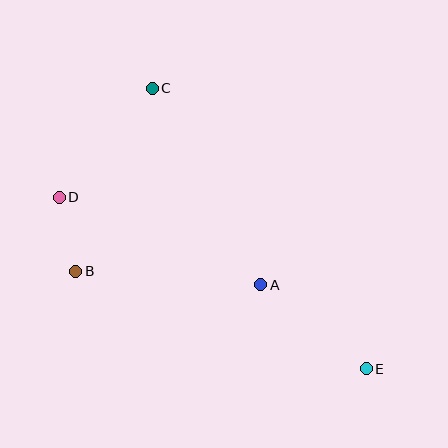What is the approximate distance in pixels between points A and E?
The distance between A and E is approximately 135 pixels.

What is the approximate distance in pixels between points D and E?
The distance between D and E is approximately 352 pixels.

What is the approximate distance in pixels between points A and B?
The distance between A and B is approximately 185 pixels.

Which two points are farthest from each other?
Points C and E are farthest from each other.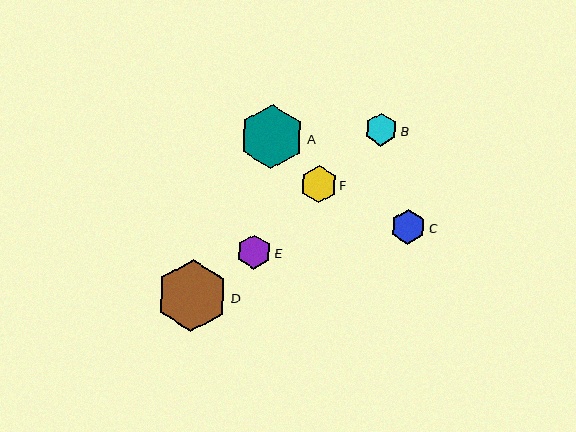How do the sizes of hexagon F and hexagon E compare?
Hexagon F and hexagon E are approximately the same size.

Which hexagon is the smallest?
Hexagon B is the smallest with a size of approximately 33 pixels.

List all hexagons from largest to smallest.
From largest to smallest: D, A, F, C, E, B.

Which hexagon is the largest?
Hexagon D is the largest with a size of approximately 72 pixels.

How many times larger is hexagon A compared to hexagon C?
Hexagon A is approximately 1.8 times the size of hexagon C.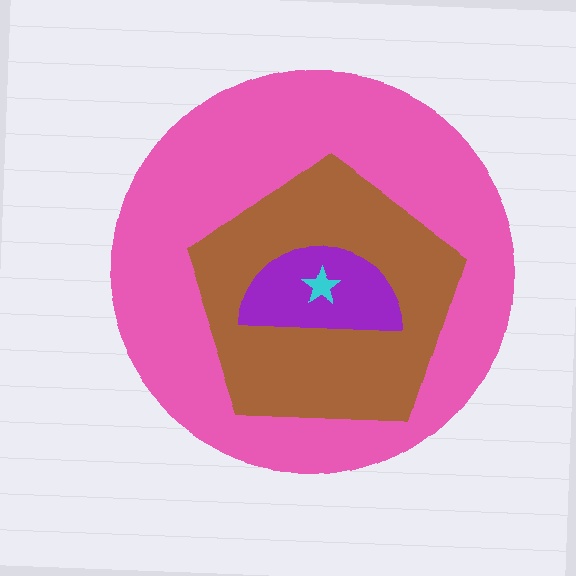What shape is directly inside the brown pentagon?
The purple semicircle.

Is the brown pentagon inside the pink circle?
Yes.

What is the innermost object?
The cyan star.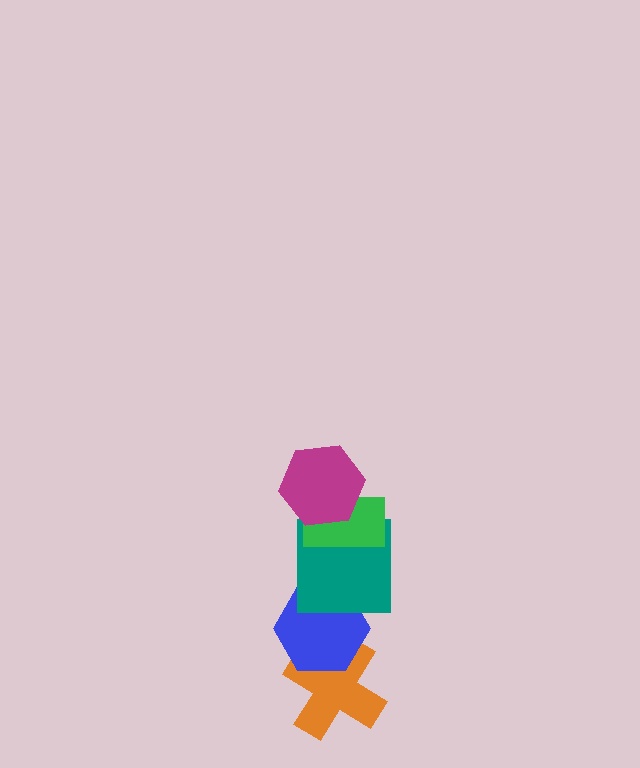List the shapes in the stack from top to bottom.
From top to bottom: the magenta hexagon, the green rectangle, the teal square, the blue hexagon, the orange cross.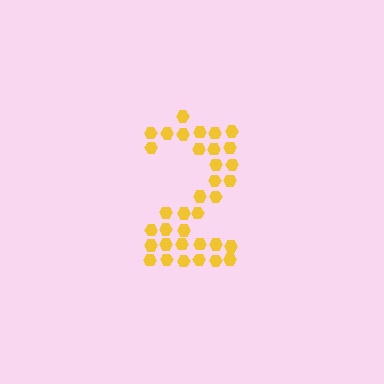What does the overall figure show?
The overall figure shows the digit 2.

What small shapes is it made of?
It is made of small hexagons.